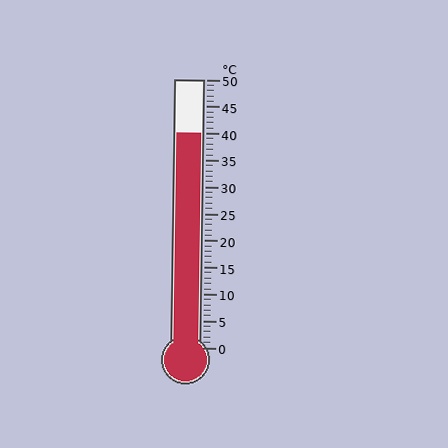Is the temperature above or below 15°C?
The temperature is above 15°C.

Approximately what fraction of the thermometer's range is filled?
The thermometer is filled to approximately 80% of its range.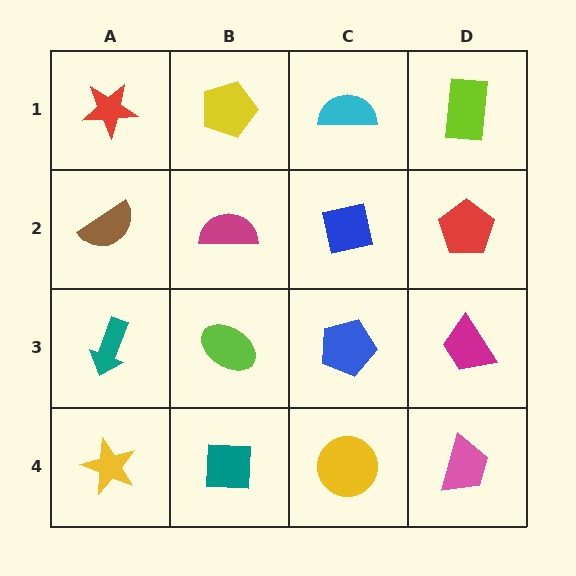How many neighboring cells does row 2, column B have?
4.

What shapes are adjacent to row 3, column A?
A brown semicircle (row 2, column A), a yellow star (row 4, column A), a lime ellipse (row 3, column B).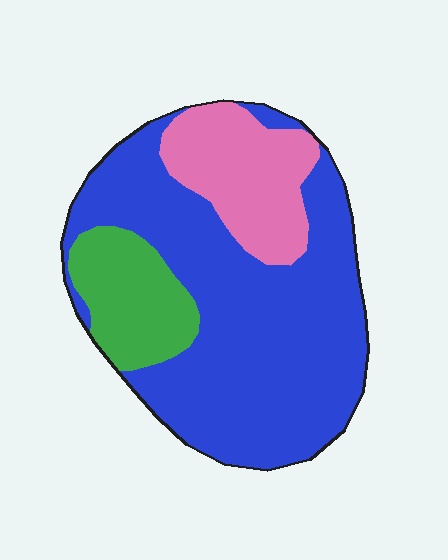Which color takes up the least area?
Green, at roughly 15%.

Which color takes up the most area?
Blue, at roughly 65%.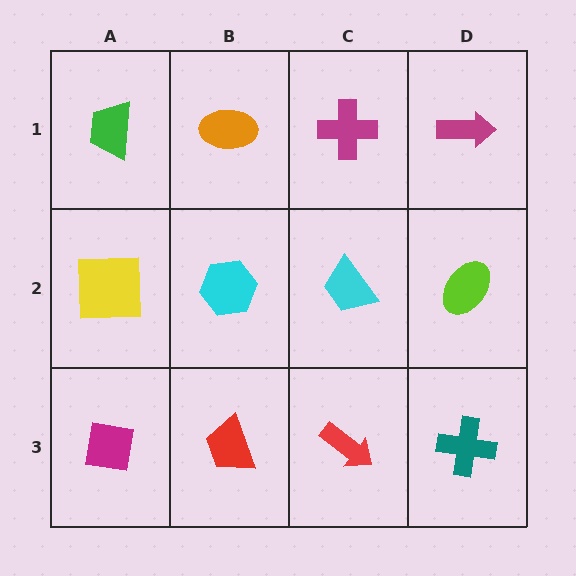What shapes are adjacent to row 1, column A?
A yellow square (row 2, column A), an orange ellipse (row 1, column B).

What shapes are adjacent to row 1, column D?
A lime ellipse (row 2, column D), a magenta cross (row 1, column C).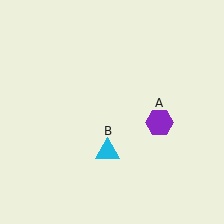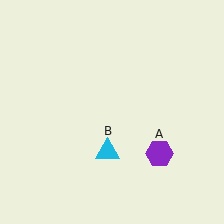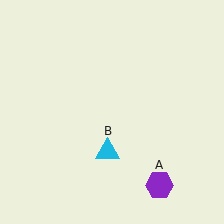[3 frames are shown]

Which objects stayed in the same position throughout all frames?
Cyan triangle (object B) remained stationary.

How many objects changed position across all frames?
1 object changed position: purple hexagon (object A).